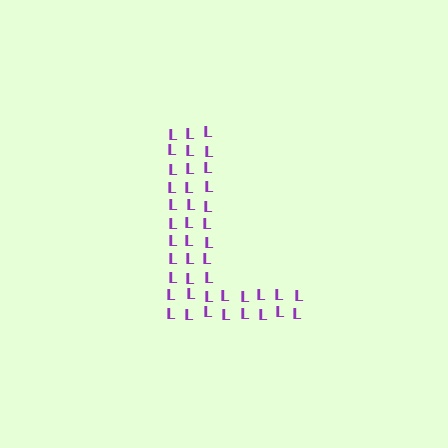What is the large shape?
The large shape is the letter L.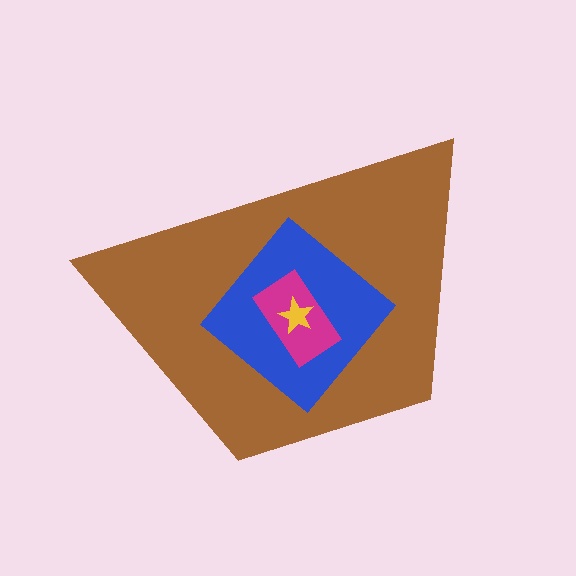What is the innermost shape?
The yellow star.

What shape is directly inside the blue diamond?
The magenta rectangle.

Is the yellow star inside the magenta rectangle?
Yes.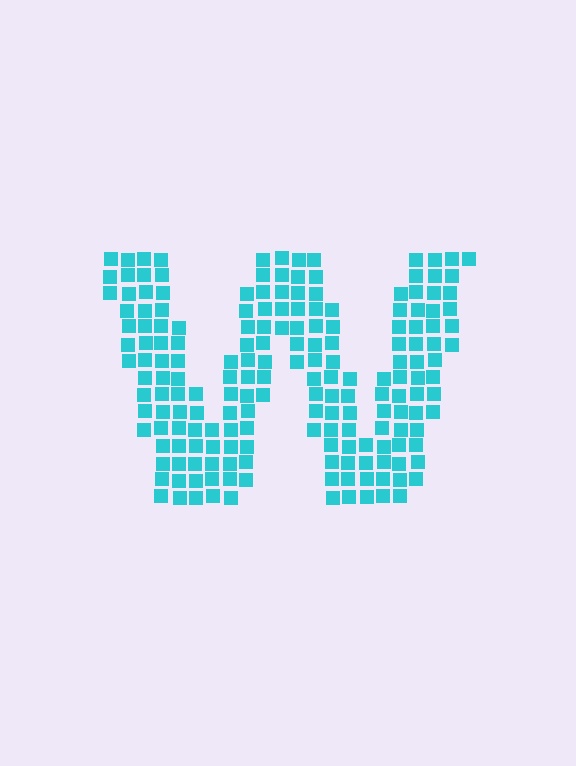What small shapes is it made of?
It is made of small squares.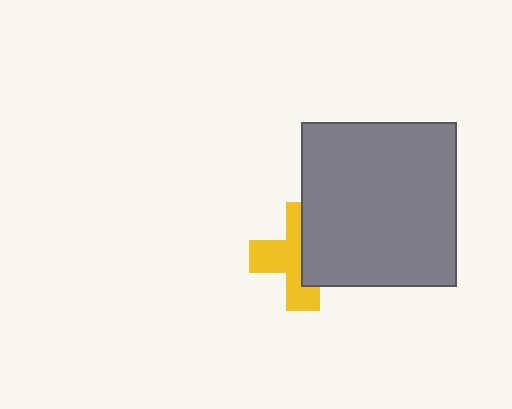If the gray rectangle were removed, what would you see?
You would see the complete yellow cross.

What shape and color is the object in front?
The object in front is a gray rectangle.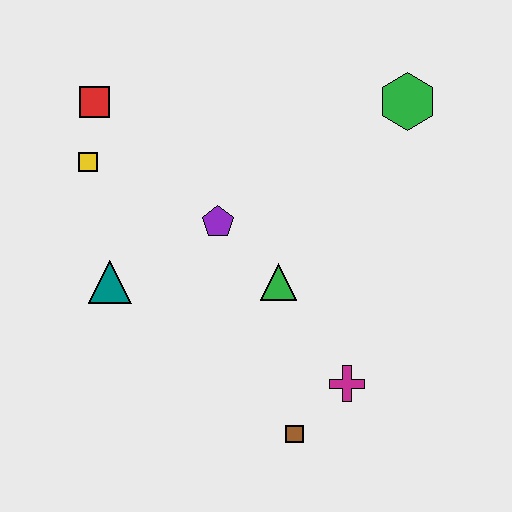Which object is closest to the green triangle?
The purple pentagon is closest to the green triangle.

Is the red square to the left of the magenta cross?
Yes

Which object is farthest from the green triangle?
The red square is farthest from the green triangle.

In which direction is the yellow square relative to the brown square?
The yellow square is above the brown square.